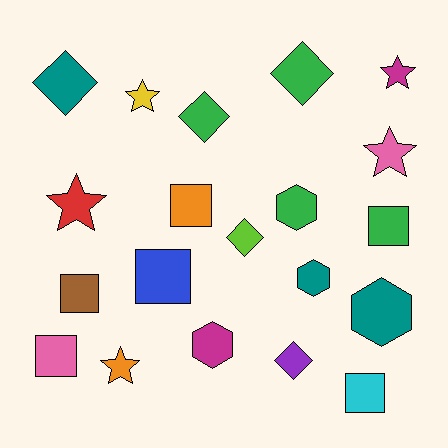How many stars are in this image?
There are 5 stars.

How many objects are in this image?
There are 20 objects.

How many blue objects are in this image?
There is 1 blue object.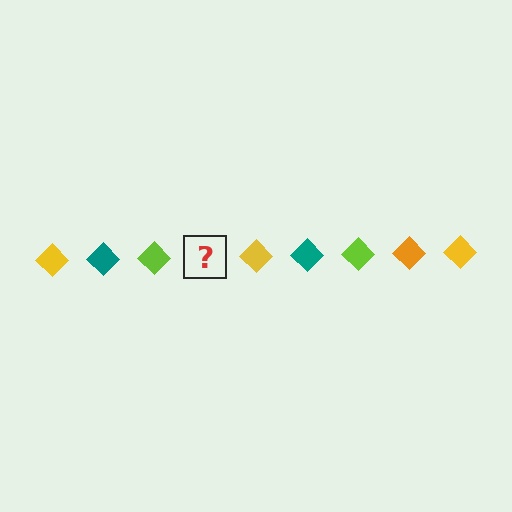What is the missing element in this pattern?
The missing element is an orange diamond.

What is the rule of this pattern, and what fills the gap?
The rule is that the pattern cycles through yellow, teal, lime, orange diamonds. The gap should be filled with an orange diamond.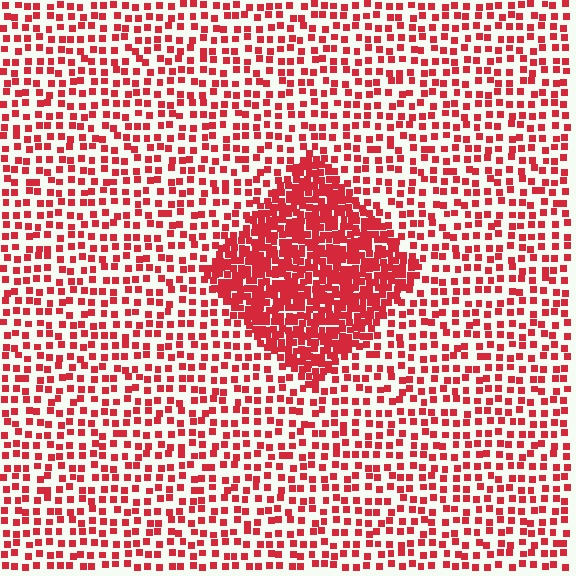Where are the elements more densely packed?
The elements are more densely packed inside the diamond boundary.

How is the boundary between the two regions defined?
The boundary is defined by a change in element density (approximately 2.6x ratio). All elements are the same color, size, and shape.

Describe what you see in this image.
The image contains small red elements arranged at two different densities. A diamond-shaped region is visible where the elements are more densely packed than the surrounding area.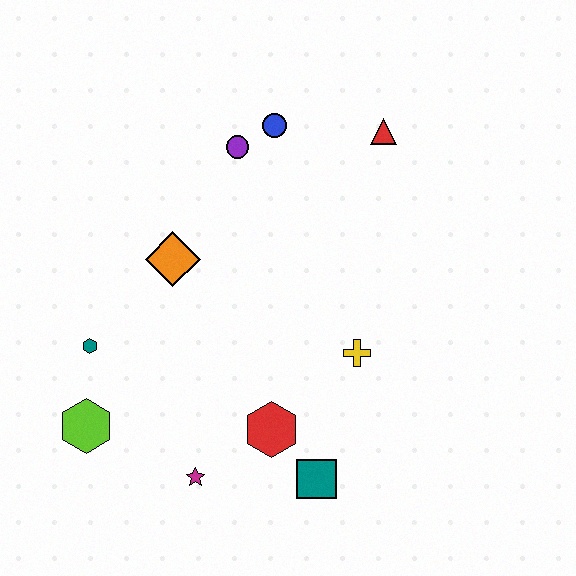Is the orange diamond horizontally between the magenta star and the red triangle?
No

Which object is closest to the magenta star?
The red hexagon is closest to the magenta star.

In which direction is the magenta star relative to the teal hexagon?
The magenta star is below the teal hexagon.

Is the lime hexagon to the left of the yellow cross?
Yes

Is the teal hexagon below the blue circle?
Yes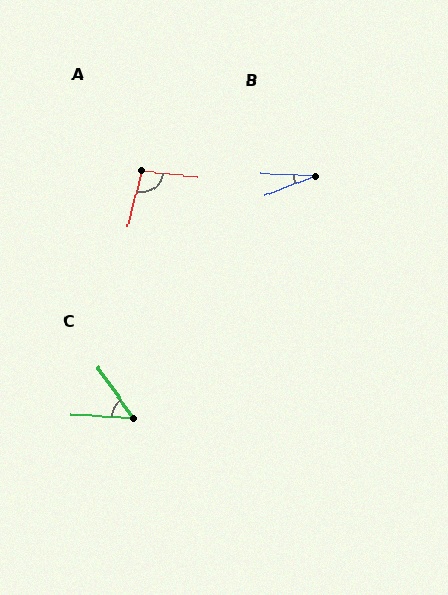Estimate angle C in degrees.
Approximately 51 degrees.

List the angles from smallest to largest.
B (24°), C (51°), A (98°).